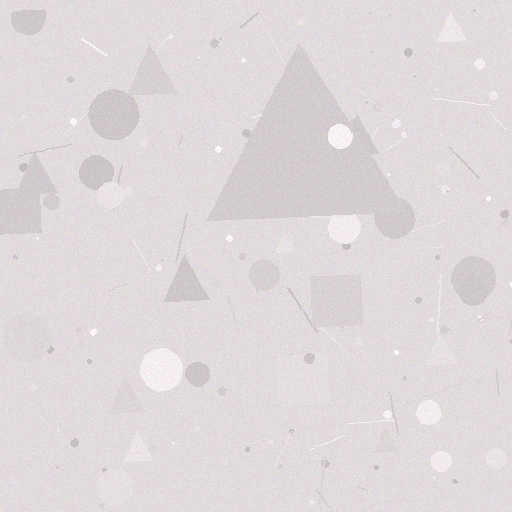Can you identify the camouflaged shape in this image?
The camouflaged shape is a triangle.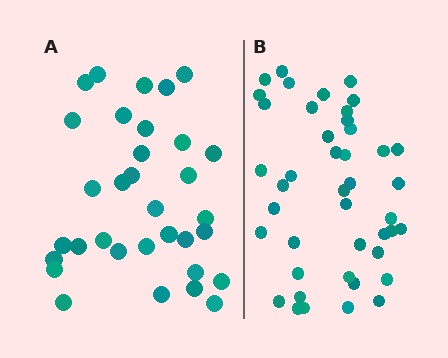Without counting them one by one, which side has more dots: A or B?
Region B (the right region) has more dots.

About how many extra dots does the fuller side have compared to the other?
Region B has roughly 10 or so more dots than region A.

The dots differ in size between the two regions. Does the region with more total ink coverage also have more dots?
No. Region A has more total ink coverage because its dots are larger, but region B actually contains more individual dots. Total area can be misleading — the number of items is what matters here.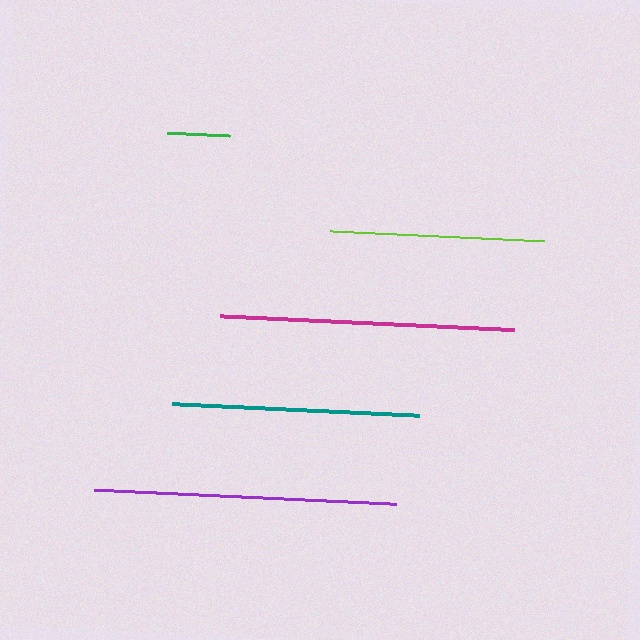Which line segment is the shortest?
The green line is the shortest at approximately 63 pixels.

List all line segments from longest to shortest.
From longest to shortest: purple, magenta, teal, lime, green.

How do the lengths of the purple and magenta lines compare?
The purple and magenta lines are approximately the same length.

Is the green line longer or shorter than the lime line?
The lime line is longer than the green line.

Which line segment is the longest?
The purple line is the longest at approximately 303 pixels.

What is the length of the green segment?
The green segment is approximately 63 pixels long.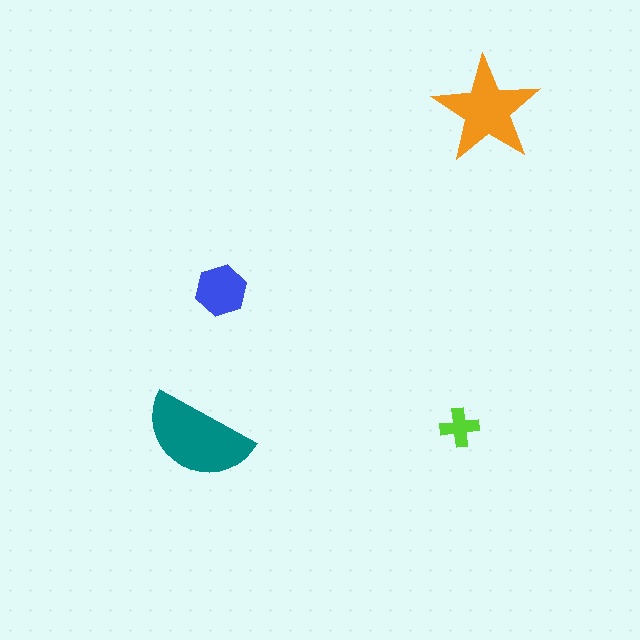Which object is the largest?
The teal semicircle.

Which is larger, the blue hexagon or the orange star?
The orange star.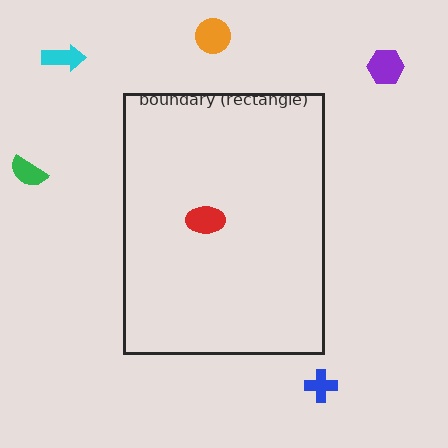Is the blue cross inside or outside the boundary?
Outside.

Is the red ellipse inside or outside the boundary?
Inside.